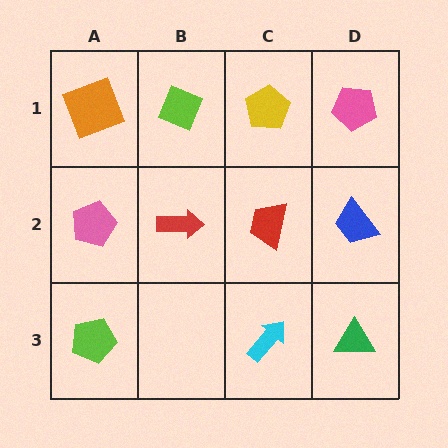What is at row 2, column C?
A red trapezoid.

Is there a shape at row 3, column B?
No, that cell is empty.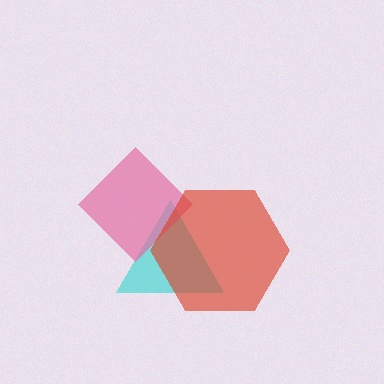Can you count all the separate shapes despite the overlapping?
Yes, there are 3 separate shapes.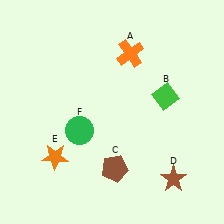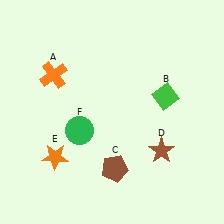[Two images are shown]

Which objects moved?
The objects that moved are: the orange cross (A), the brown star (D).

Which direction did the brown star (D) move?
The brown star (D) moved up.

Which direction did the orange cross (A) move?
The orange cross (A) moved left.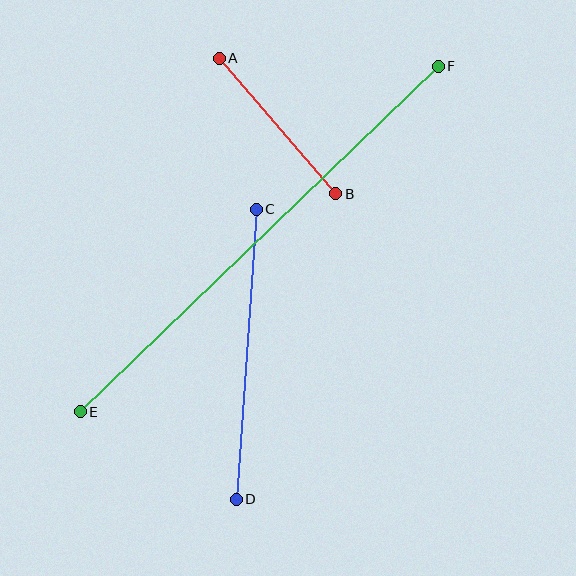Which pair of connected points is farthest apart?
Points E and F are farthest apart.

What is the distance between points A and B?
The distance is approximately 179 pixels.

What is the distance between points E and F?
The distance is approximately 498 pixels.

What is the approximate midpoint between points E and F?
The midpoint is at approximately (259, 239) pixels.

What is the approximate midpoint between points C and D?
The midpoint is at approximately (246, 354) pixels.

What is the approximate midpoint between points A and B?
The midpoint is at approximately (278, 126) pixels.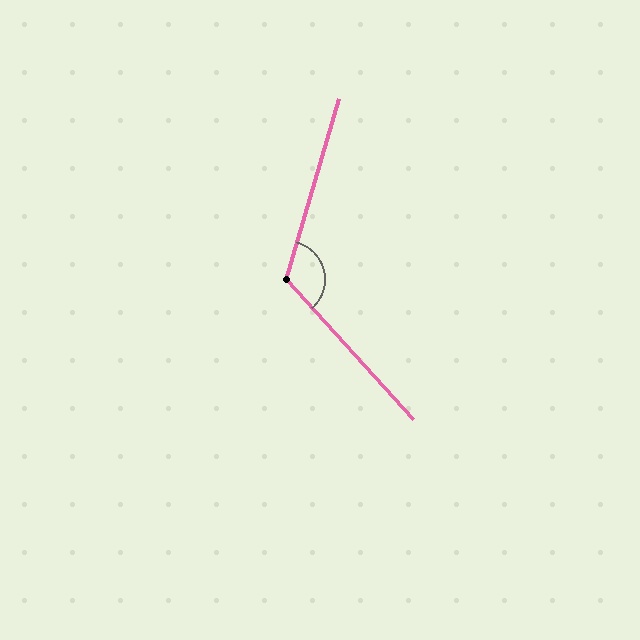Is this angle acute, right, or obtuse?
It is obtuse.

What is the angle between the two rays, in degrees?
Approximately 121 degrees.